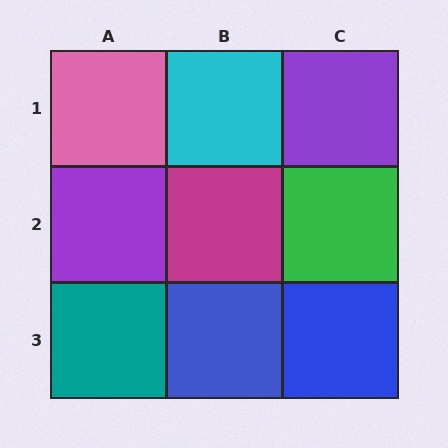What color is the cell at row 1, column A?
Pink.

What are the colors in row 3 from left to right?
Teal, blue, blue.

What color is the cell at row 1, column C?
Purple.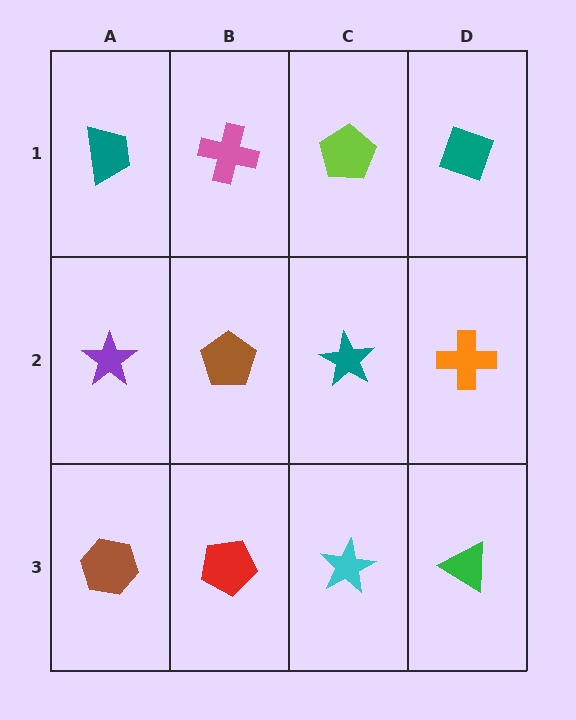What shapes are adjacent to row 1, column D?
An orange cross (row 2, column D), a lime pentagon (row 1, column C).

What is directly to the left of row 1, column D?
A lime pentagon.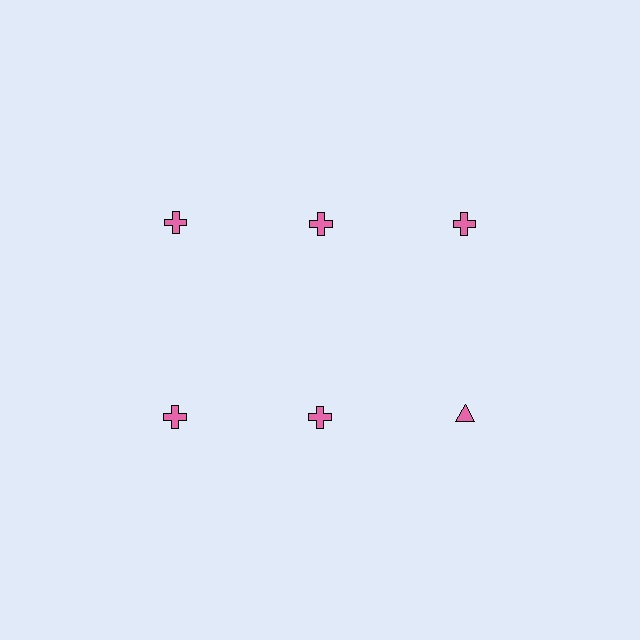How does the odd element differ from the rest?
It has a different shape: triangle instead of cross.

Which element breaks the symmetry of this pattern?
The pink triangle in the second row, center column breaks the symmetry. All other shapes are pink crosses.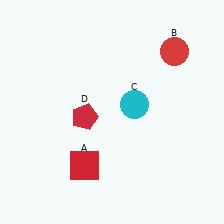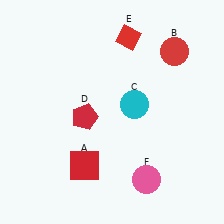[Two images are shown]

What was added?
A red diamond (E), a pink circle (F) were added in Image 2.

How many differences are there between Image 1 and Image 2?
There are 2 differences between the two images.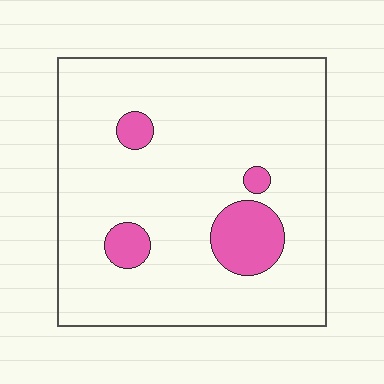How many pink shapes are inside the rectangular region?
4.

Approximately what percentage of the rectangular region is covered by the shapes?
Approximately 10%.